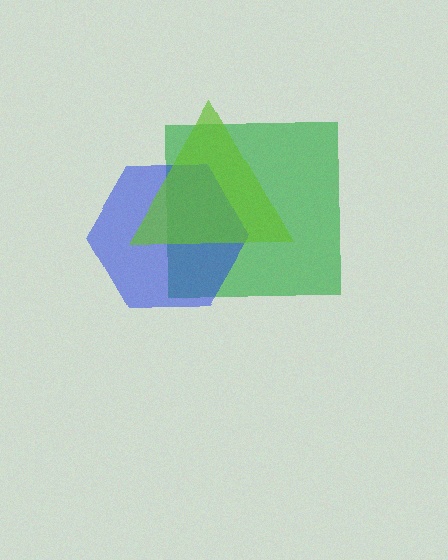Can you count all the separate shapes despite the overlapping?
Yes, there are 3 separate shapes.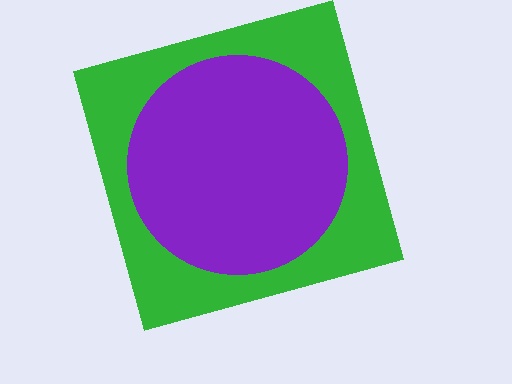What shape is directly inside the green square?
The purple circle.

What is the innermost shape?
The purple circle.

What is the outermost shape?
The green square.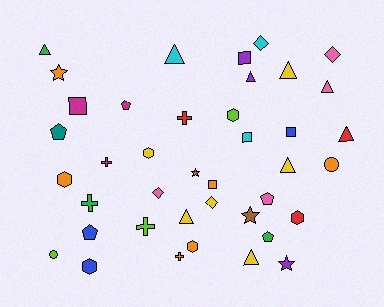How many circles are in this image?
There are 2 circles.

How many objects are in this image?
There are 40 objects.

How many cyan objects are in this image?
There are 3 cyan objects.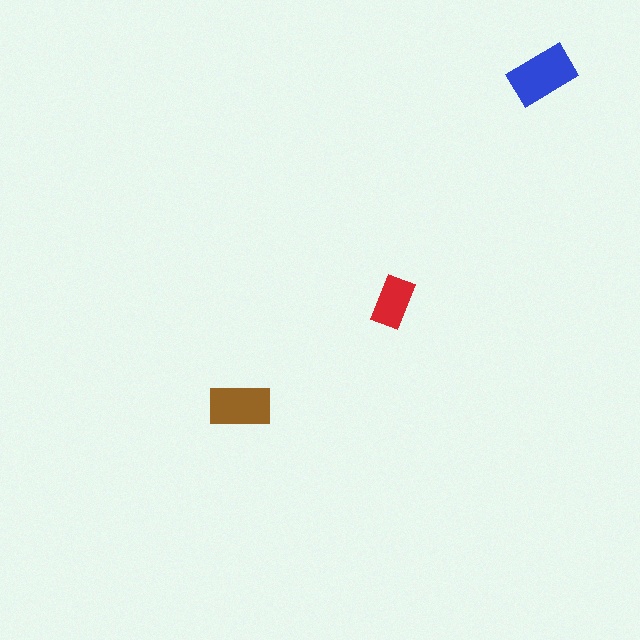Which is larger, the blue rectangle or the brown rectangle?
The blue one.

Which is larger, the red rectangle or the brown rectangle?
The brown one.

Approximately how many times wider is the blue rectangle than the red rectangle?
About 1.5 times wider.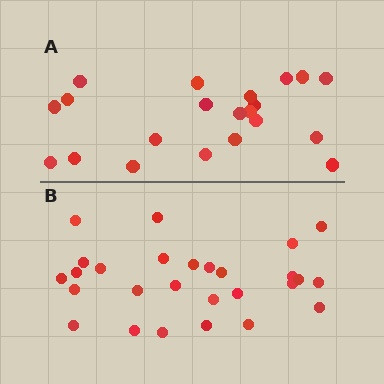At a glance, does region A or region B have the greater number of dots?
Region B (the bottom region) has more dots.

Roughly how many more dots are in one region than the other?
Region B has about 6 more dots than region A.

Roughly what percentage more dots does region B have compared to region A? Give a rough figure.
About 30% more.